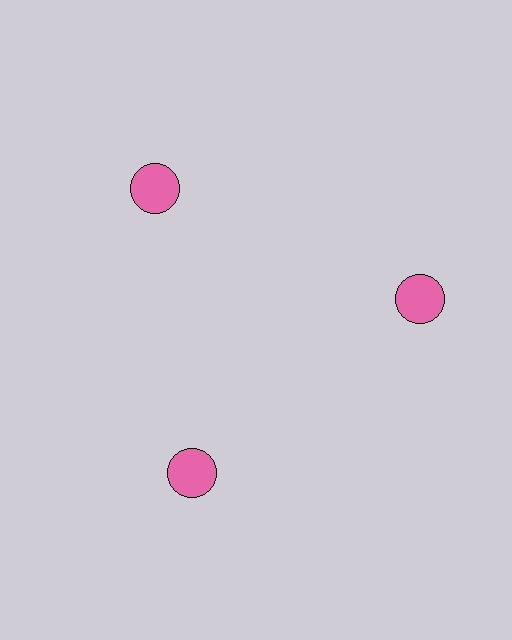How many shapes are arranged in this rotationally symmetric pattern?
There are 3 shapes, arranged in 3 groups of 1.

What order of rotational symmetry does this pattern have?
This pattern has 3-fold rotational symmetry.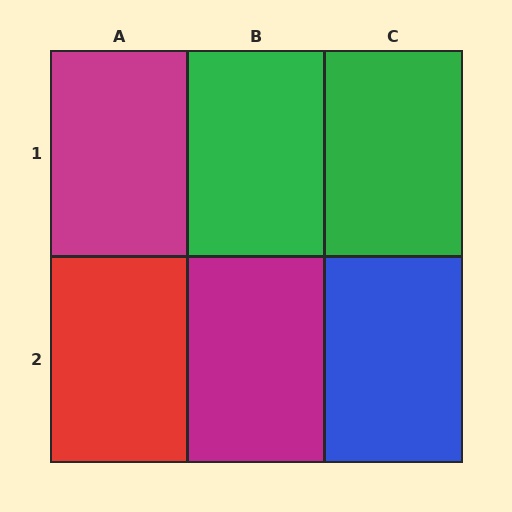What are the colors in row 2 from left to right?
Red, magenta, blue.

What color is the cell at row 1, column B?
Green.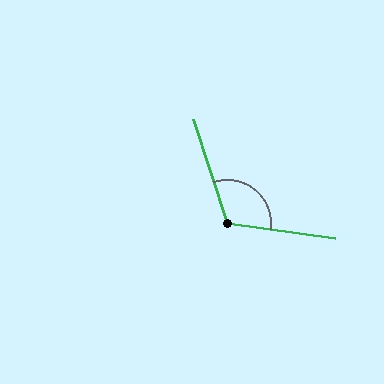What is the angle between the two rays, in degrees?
Approximately 116 degrees.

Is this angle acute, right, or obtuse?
It is obtuse.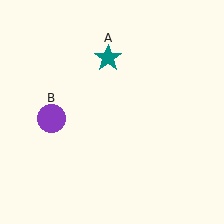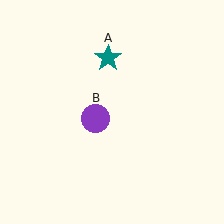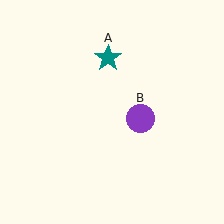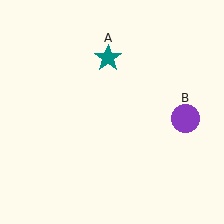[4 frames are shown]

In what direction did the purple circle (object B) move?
The purple circle (object B) moved right.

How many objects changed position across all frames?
1 object changed position: purple circle (object B).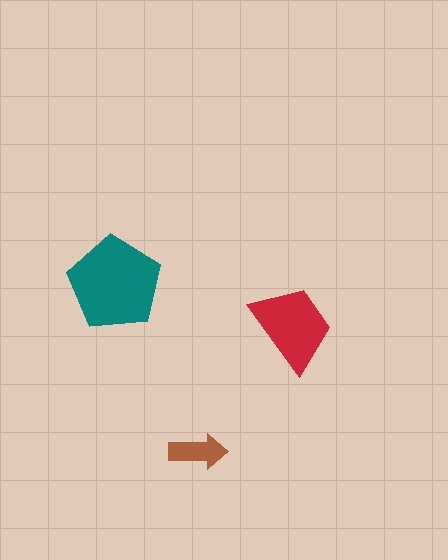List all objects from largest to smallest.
The teal pentagon, the red trapezoid, the brown arrow.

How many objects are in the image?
There are 3 objects in the image.